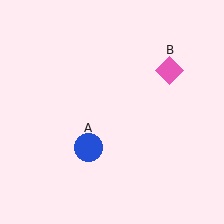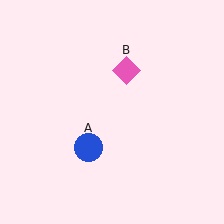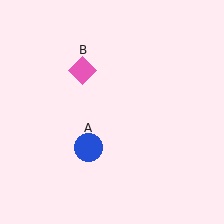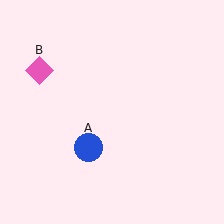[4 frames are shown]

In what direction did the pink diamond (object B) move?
The pink diamond (object B) moved left.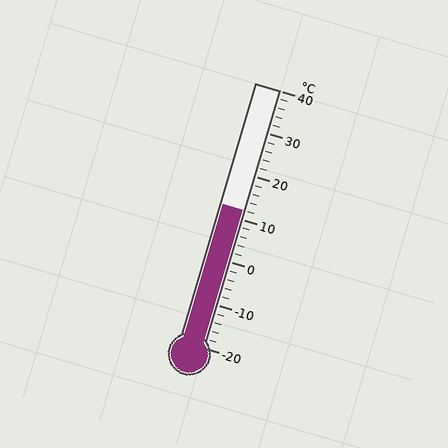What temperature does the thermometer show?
The thermometer shows approximately 12°C.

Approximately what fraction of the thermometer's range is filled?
The thermometer is filled to approximately 55% of its range.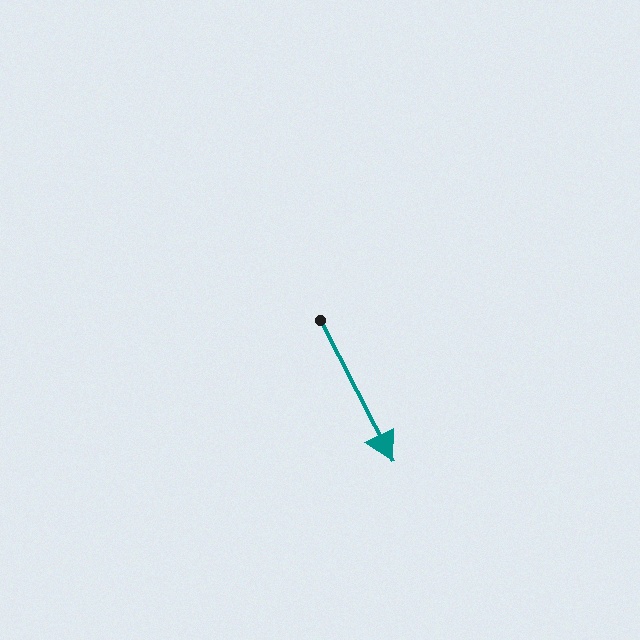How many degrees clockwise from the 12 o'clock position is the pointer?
Approximately 153 degrees.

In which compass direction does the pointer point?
Southeast.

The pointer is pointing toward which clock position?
Roughly 5 o'clock.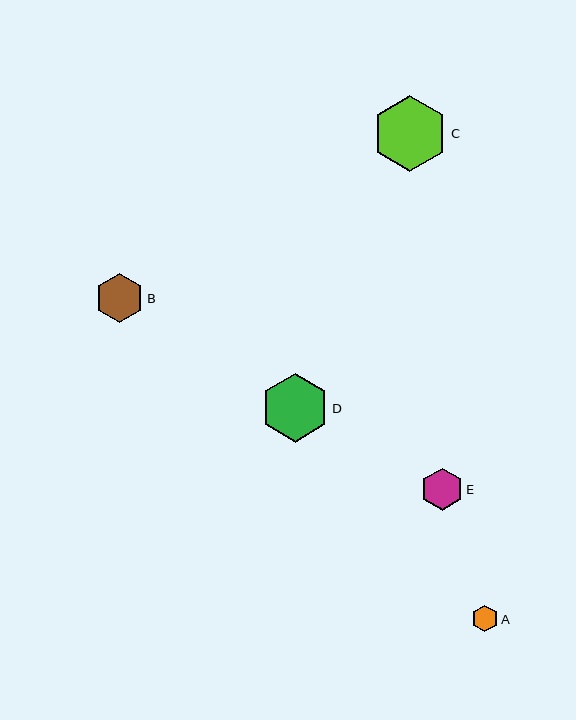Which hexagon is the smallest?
Hexagon A is the smallest with a size of approximately 26 pixels.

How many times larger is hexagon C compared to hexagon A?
Hexagon C is approximately 2.9 times the size of hexagon A.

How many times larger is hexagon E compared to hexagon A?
Hexagon E is approximately 1.6 times the size of hexagon A.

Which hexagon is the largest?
Hexagon C is the largest with a size of approximately 76 pixels.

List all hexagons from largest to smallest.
From largest to smallest: C, D, B, E, A.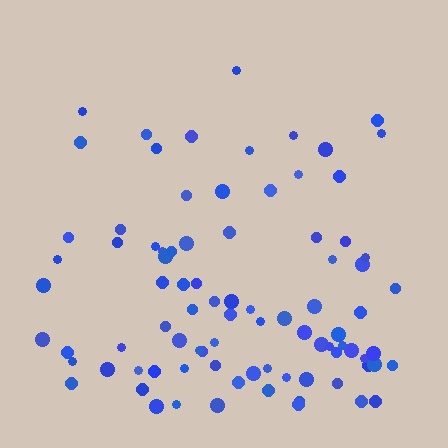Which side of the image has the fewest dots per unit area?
The top.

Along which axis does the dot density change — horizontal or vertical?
Vertical.